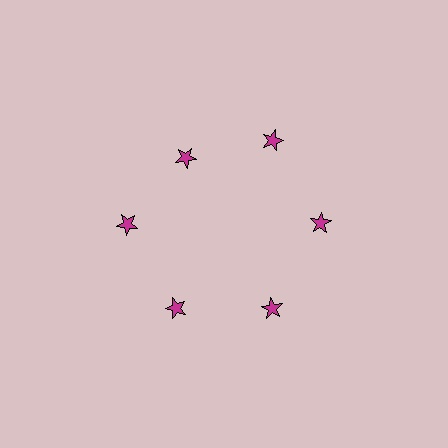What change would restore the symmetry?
The symmetry would be restored by moving it outward, back onto the ring so that all 6 stars sit at equal angles and equal distance from the center.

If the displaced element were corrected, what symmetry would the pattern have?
It would have 6-fold rotational symmetry — the pattern would map onto itself every 60 degrees.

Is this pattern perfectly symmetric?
No. The 6 magenta stars are arranged in a ring, but one element near the 11 o'clock position is pulled inward toward the center, breaking the 6-fold rotational symmetry.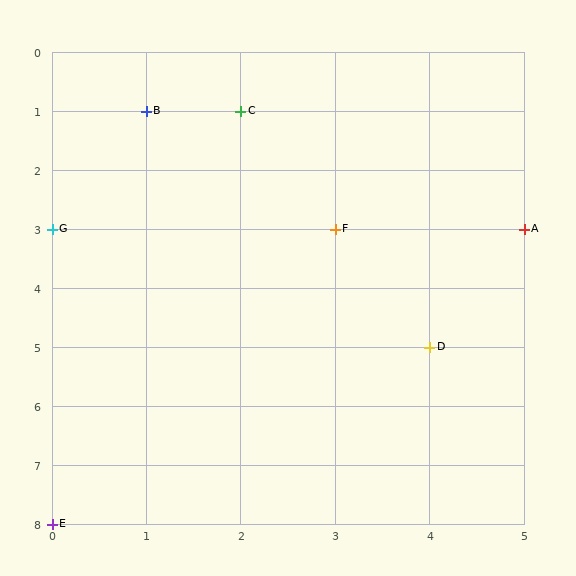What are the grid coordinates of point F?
Point F is at grid coordinates (3, 3).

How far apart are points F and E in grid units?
Points F and E are 3 columns and 5 rows apart (about 5.8 grid units diagonally).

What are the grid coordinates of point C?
Point C is at grid coordinates (2, 1).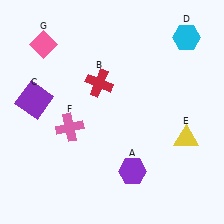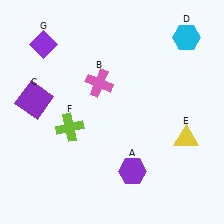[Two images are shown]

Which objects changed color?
B changed from red to pink. F changed from pink to lime. G changed from pink to purple.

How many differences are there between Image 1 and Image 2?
There are 3 differences between the two images.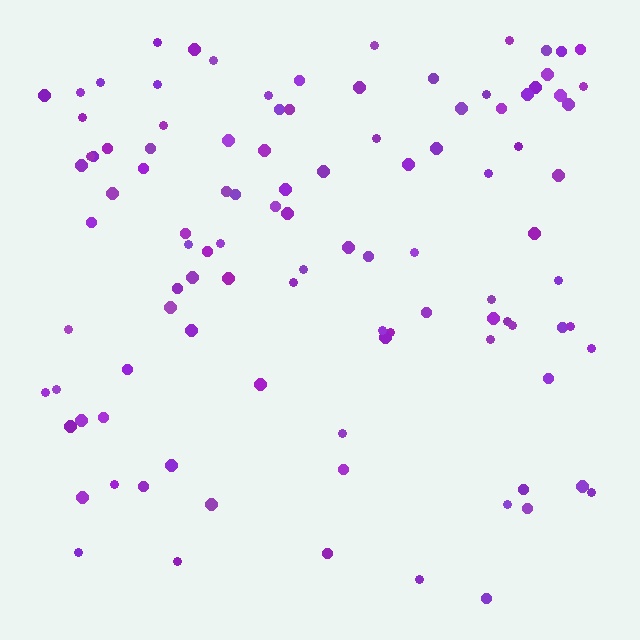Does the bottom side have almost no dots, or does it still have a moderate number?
Still a moderate number, just noticeably fewer than the top.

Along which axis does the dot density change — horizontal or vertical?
Vertical.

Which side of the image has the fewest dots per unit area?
The bottom.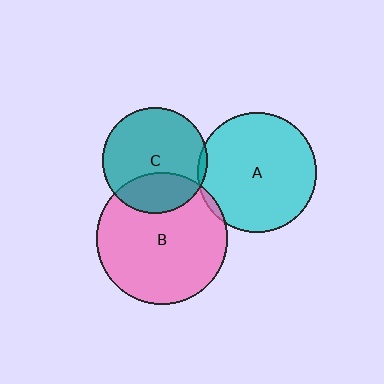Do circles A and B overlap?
Yes.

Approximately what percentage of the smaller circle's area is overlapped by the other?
Approximately 5%.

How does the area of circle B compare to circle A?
Approximately 1.2 times.